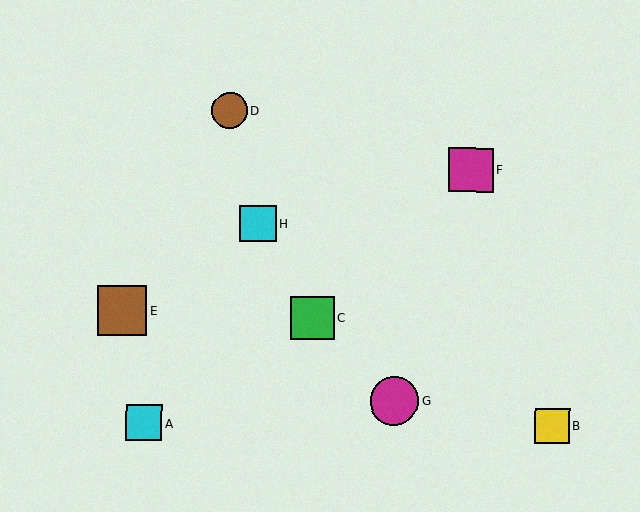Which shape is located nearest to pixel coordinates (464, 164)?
The magenta square (labeled F) at (471, 170) is nearest to that location.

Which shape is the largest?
The brown square (labeled E) is the largest.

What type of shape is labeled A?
Shape A is a cyan square.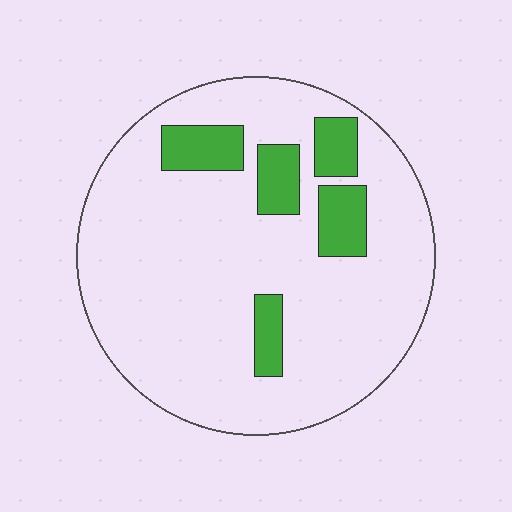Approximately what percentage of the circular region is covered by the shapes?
Approximately 15%.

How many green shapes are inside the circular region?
5.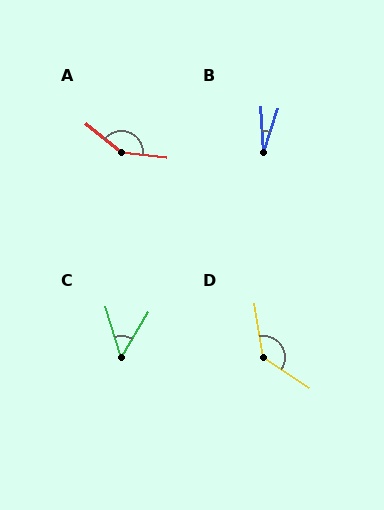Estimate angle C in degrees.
Approximately 48 degrees.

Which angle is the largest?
A, at approximately 147 degrees.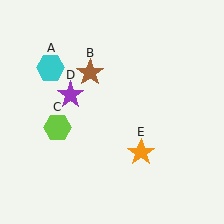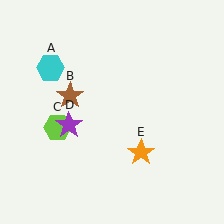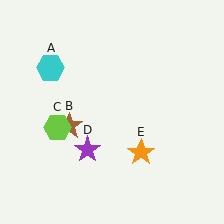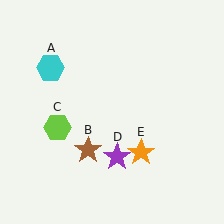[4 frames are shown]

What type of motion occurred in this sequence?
The brown star (object B), purple star (object D) rotated counterclockwise around the center of the scene.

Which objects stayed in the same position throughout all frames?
Cyan hexagon (object A) and lime hexagon (object C) and orange star (object E) remained stationary.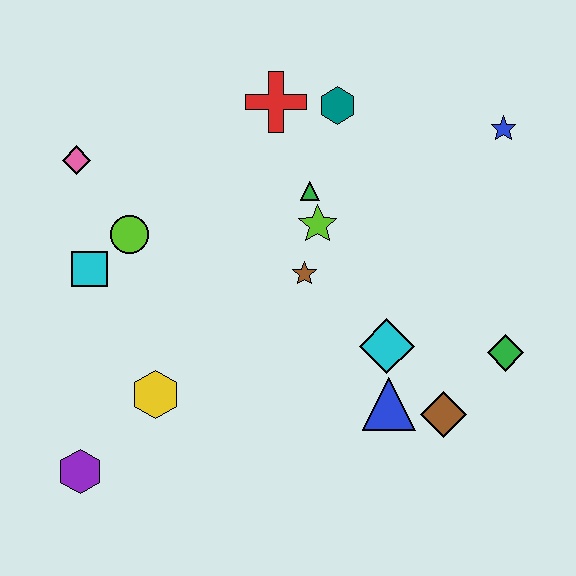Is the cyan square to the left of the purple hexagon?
No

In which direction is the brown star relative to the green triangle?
The brown star is below the green triangle.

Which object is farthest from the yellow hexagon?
The blue star is farthest from the yellow hexagon.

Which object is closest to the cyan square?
The lime circle is closest to the cyan square.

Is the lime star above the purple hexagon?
Yes